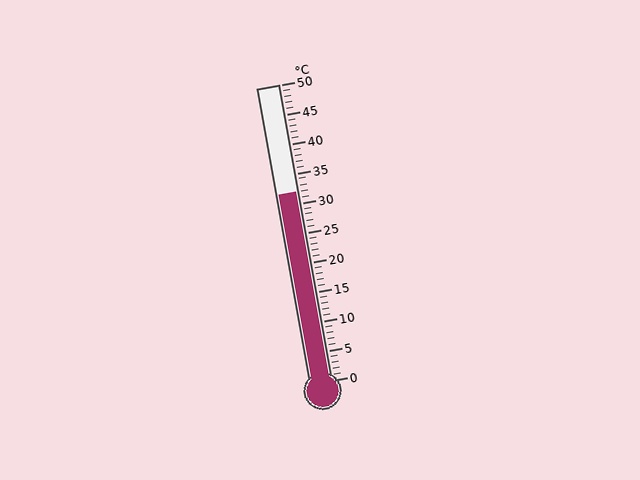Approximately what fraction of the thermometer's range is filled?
The thermometer is filled to approximately 65% of its range.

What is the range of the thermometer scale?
The thermometer scale ranges from 0°C to 50°C.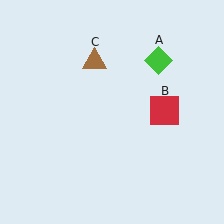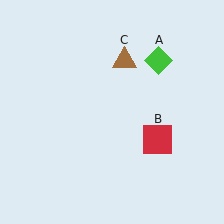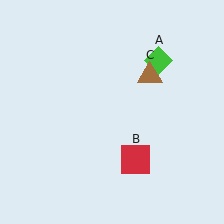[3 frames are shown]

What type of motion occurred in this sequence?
The red square (object B), brown triangle (object C) rotated clockwise around the center of the scene.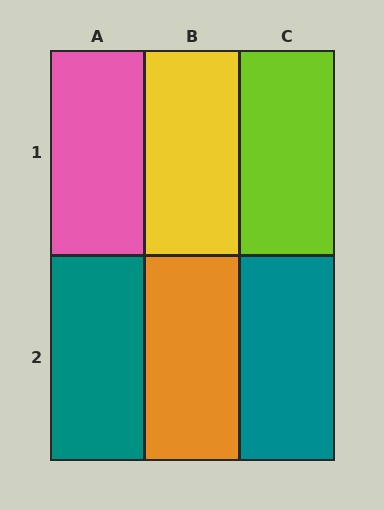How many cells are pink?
1 cell is pink.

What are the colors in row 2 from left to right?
Teal, orange, teal.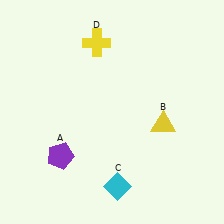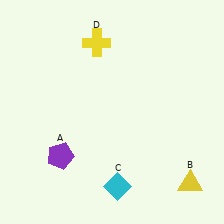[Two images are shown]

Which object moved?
The yellow triangle (B) moved down.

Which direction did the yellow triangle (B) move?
The yellow triangle (B) moved down.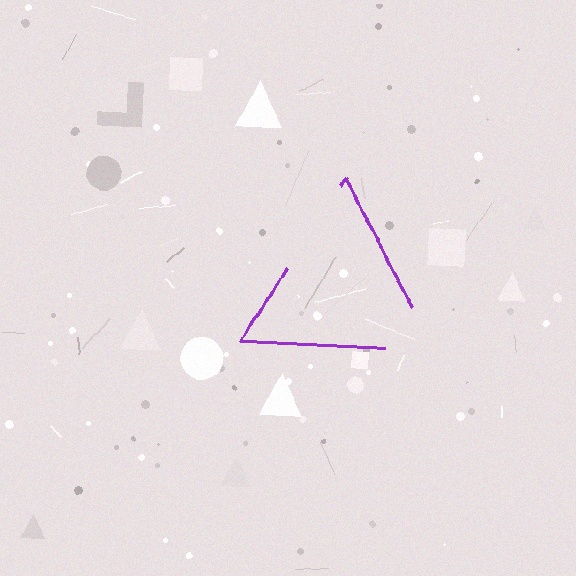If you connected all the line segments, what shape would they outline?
They would outline a triangle.